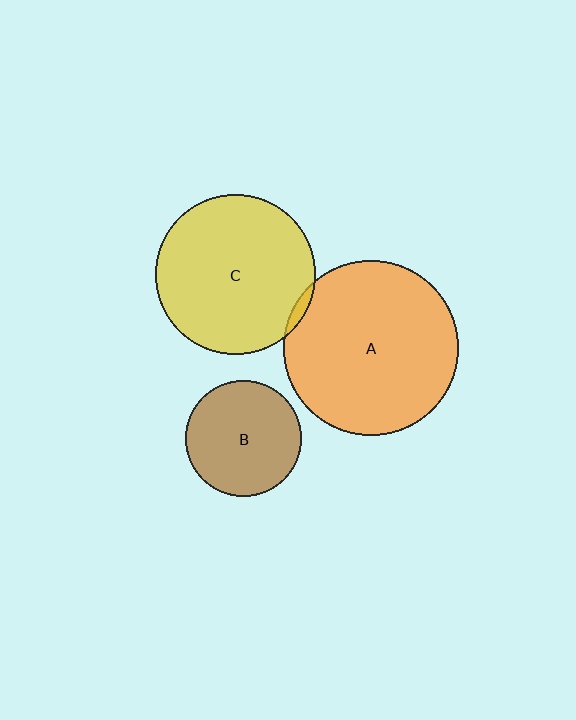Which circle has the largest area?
Circle A (orange).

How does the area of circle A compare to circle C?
Approximately 1.2 times.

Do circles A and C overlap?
Yes.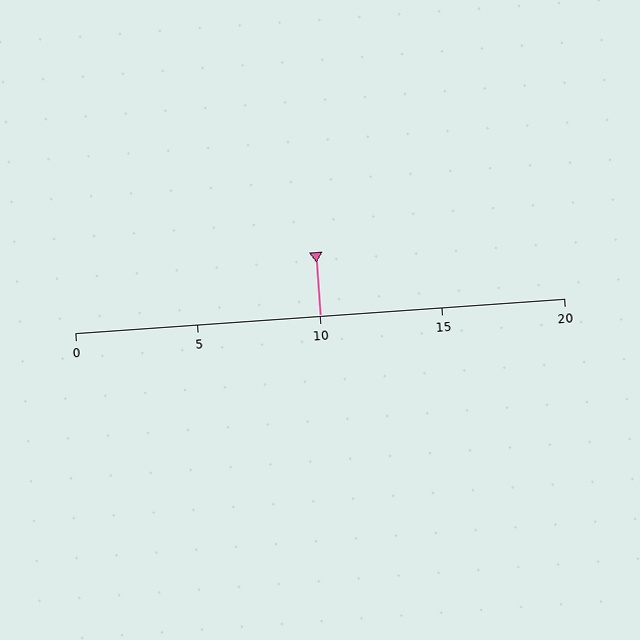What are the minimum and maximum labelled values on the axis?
The axis runs from 0 to 20.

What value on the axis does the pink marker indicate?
The marker indicates approximately 10.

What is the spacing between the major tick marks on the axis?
The major ticks are spaced 5 apart.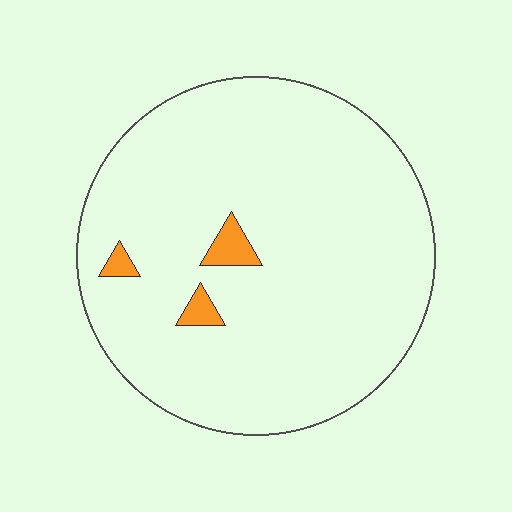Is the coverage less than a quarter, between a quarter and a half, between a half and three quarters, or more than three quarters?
Less than a quarter.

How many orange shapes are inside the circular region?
3.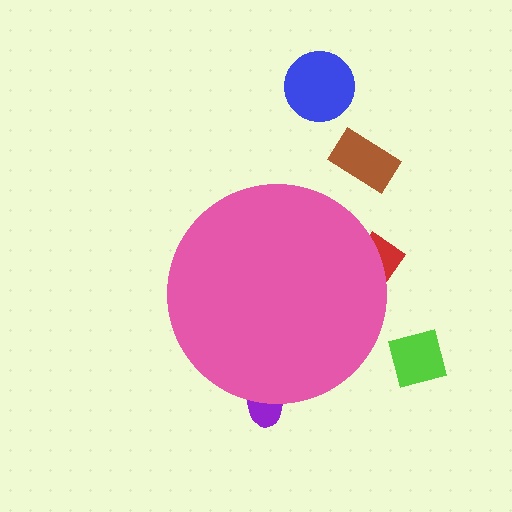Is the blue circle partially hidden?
No, the blue circle is fully visible.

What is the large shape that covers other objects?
A pink circle.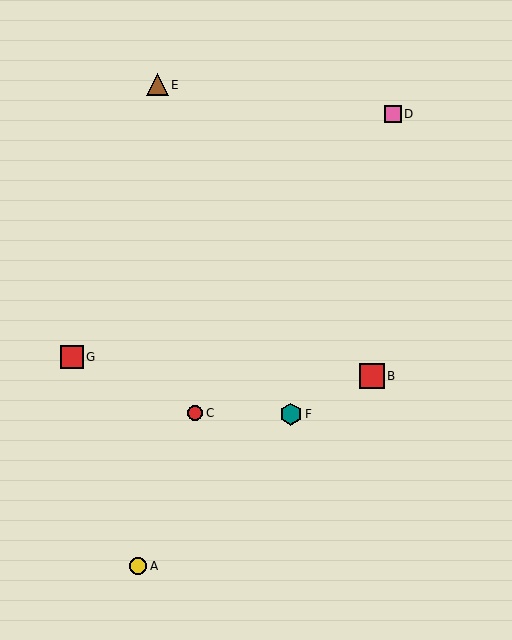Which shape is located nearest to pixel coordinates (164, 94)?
The brown triangle (labeled E) at (157, 85) is nearest to that location.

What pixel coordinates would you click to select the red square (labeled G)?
Click at (72, 357) to select the red square G.